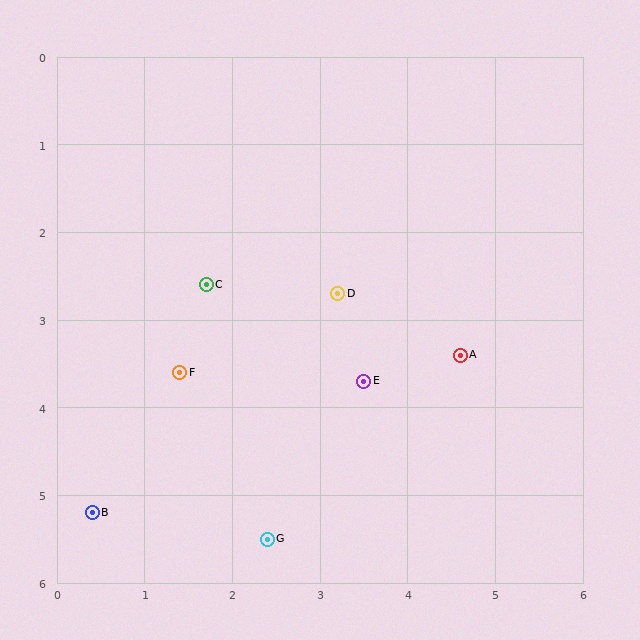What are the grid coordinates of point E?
Point E is at approximately (3.5, 3.7).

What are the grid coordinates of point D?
Point D is at approximately (3.2, 2.7).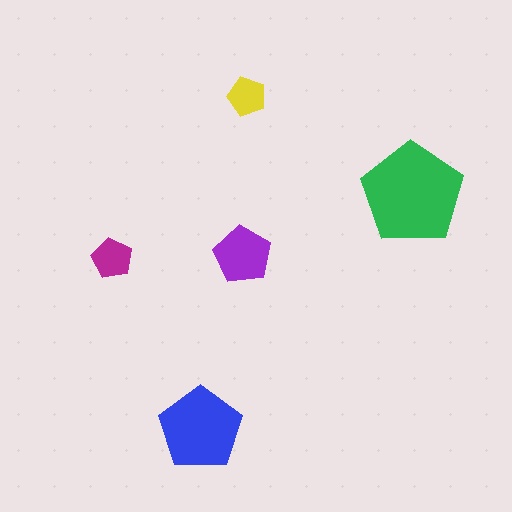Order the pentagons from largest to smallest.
the green one, the blue one, the purple one, the magenta one, the yellow one.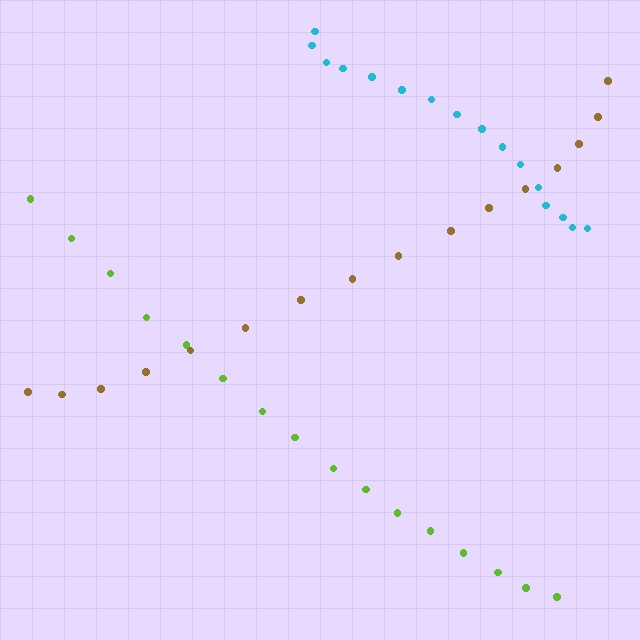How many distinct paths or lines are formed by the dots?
There are 3 distinct paths.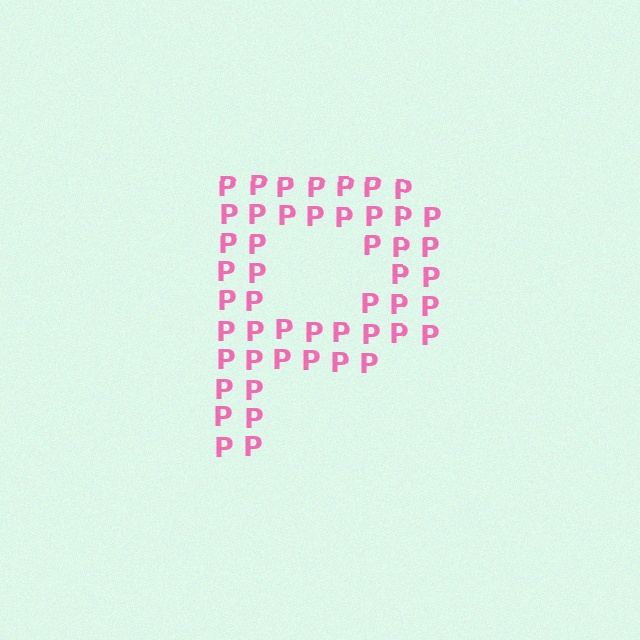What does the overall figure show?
The overall figure shows the letter P.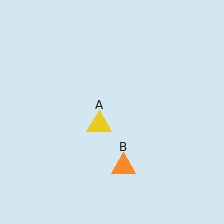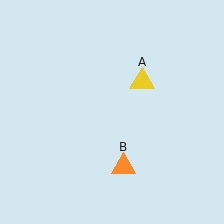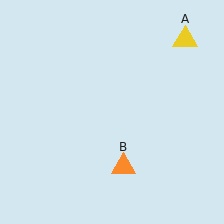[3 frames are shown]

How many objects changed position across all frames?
1 object changed position: yellow triangle (object A).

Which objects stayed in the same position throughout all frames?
Orange triangle (object B) remained stationary.